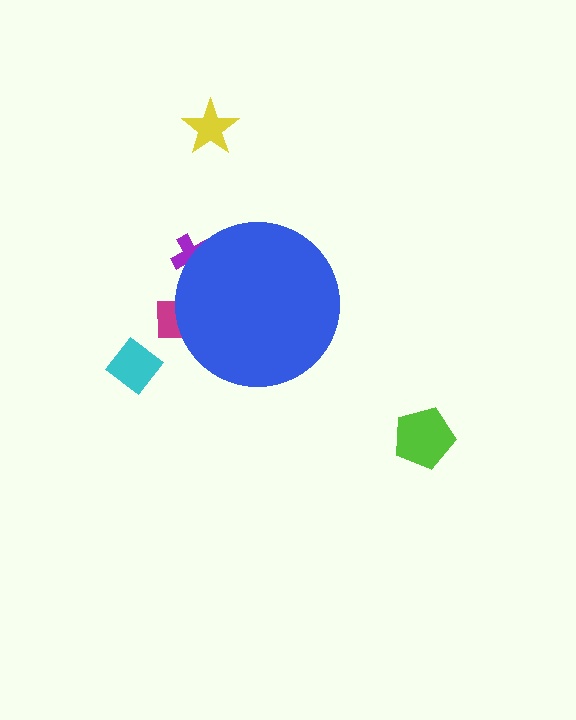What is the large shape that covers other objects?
A blue circle.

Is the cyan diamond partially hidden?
No, the cyan diamond is fully visible.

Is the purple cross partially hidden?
Yes, the purple cross is partially hidden behind the blue circle.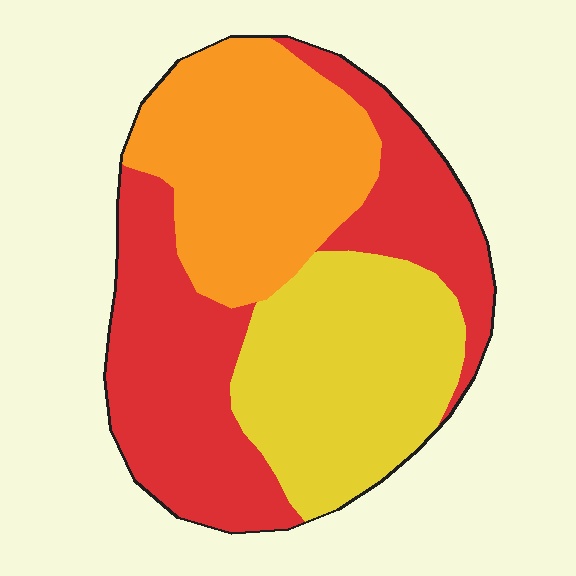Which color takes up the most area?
Red, at roughly 40%.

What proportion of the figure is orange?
Orange takes up about one third (1/3) of the figure.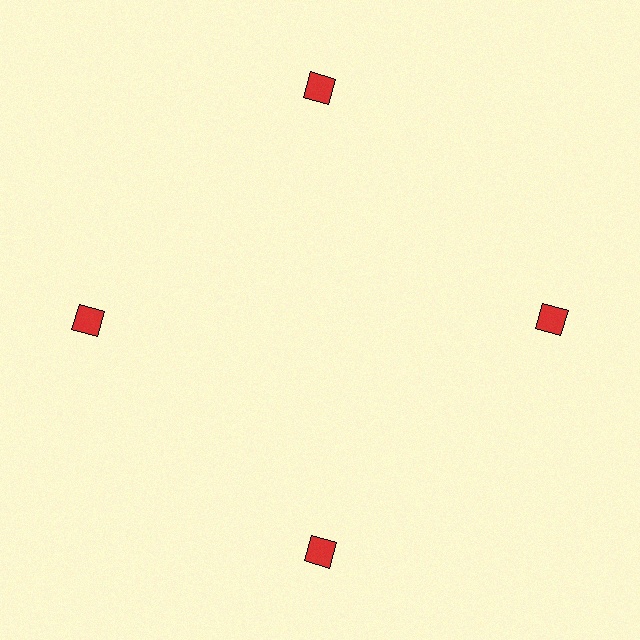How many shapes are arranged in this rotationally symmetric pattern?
There are 4 shapes, arranged in 4 groups of 1.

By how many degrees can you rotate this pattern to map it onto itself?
The pattern maps onto itself every 90 degrees of rotation.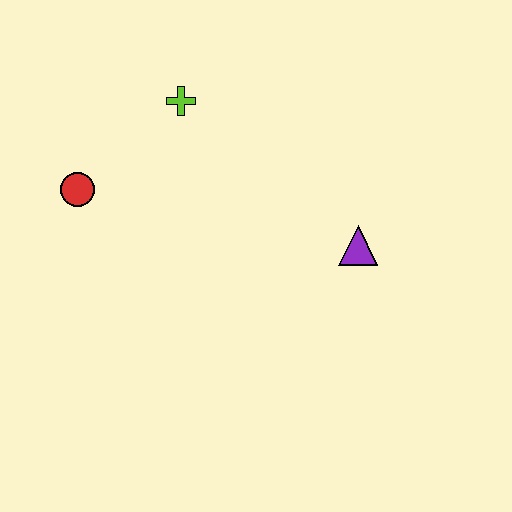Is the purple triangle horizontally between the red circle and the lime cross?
No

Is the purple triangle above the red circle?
No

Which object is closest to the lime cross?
The red circle is closest to the lime cross.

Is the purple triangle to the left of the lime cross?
No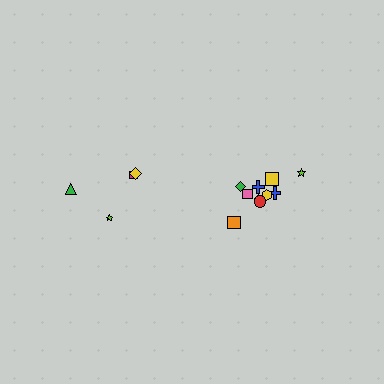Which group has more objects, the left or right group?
The right group.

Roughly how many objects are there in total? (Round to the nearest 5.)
Roughly 15 objects in total.